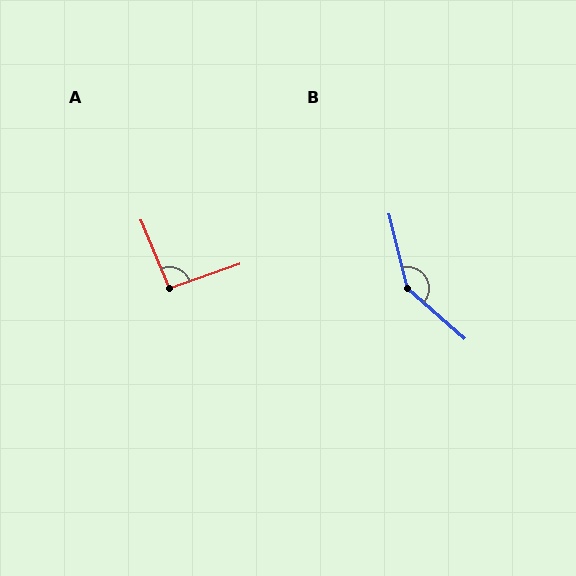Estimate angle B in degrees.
Approximately 145 degrees.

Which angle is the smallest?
A, at approximately 94 degrees.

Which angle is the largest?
B, at approximately 145 degrees.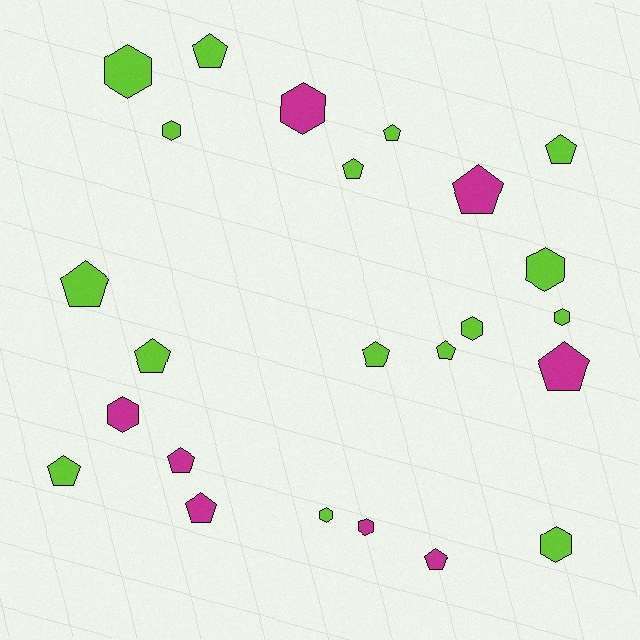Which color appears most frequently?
Lime, with 16 objects.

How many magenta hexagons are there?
There are 3 magenta hexagons.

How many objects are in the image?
There are 24 objects.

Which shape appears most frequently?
Pentagon, with 14 objects.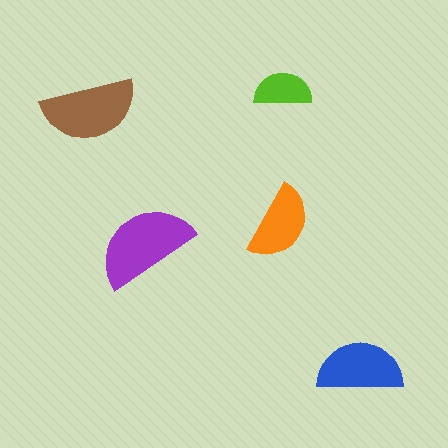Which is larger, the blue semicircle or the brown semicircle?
The brown one.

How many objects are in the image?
There are 5 objects in the image.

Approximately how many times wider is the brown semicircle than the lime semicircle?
About 1.5 times wider.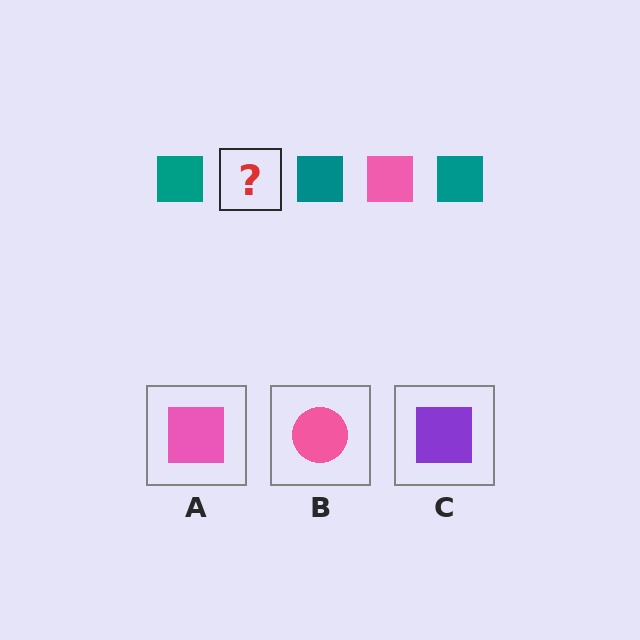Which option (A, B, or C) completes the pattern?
A.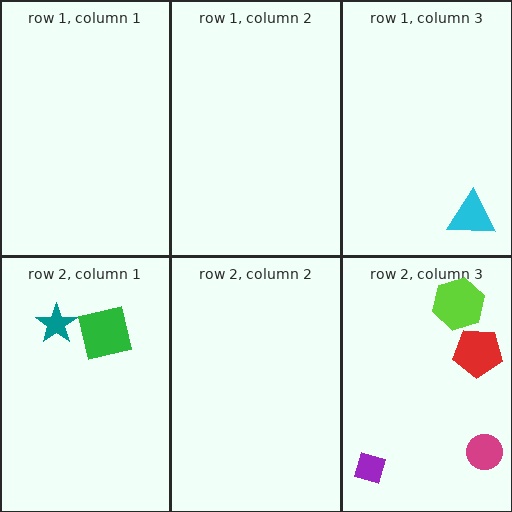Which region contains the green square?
The row 2, column 1 region.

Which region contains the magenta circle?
The row 2, column 3 region.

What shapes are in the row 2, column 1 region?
The teal star, the green square.